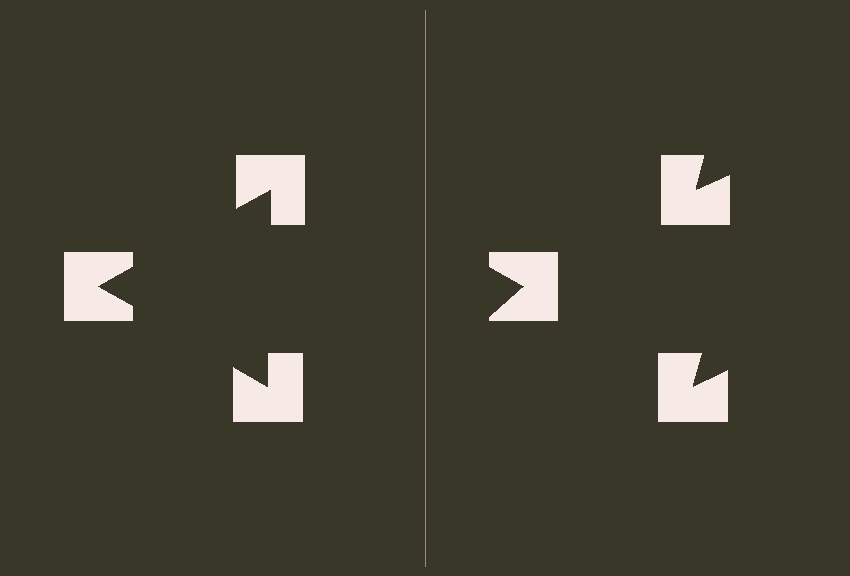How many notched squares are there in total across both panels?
6 — 3 on each side.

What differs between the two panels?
The notched squares are positioned identically on both sides; only the wedge orientations differ. On the left they align to a triangle; on the right they are misaligned.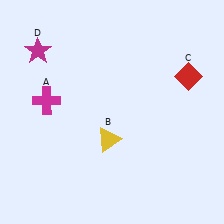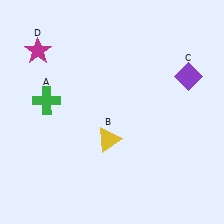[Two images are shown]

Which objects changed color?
A changed from magenta to green. C changed from red to purple.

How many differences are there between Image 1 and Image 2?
There are 2 differences between the two images.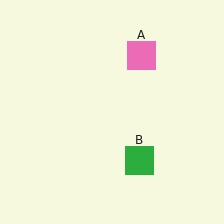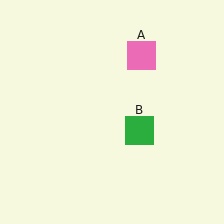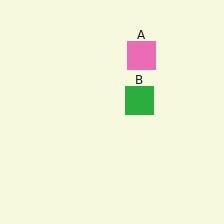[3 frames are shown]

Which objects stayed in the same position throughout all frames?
Pink square (object A) remained stationary.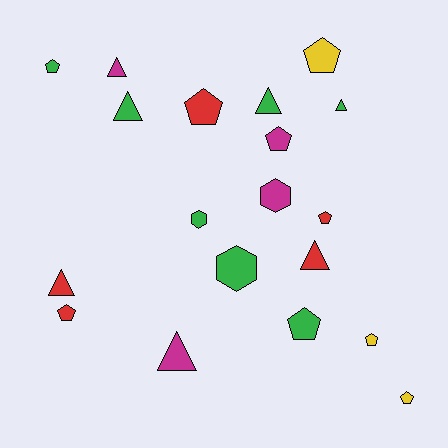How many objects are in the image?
There are 19 objects.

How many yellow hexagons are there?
There are no yellow hexagons.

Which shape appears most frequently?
Pentagon, with 9 objects.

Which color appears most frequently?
Green, with 7 objects.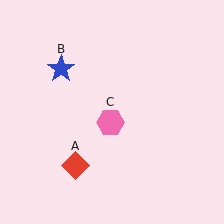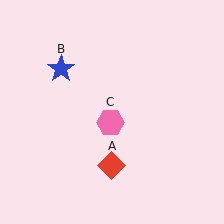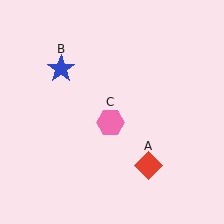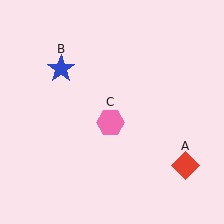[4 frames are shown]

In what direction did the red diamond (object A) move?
The red diamond (object A) moved right.